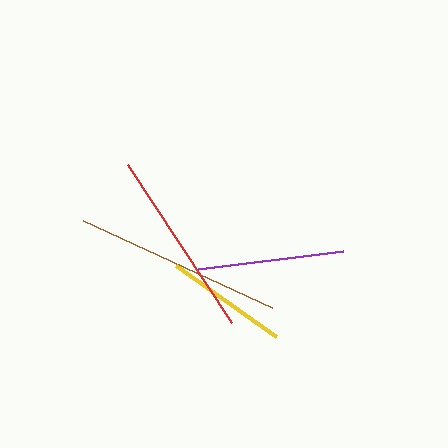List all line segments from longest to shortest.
From longest to shortest: brown, red, purple, yellow.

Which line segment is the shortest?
The yellow line is the shortest at approximately 123 pixels.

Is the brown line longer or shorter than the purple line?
The brown line is longer than the purple line.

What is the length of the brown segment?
The brown segment is approximately 208 pixels long.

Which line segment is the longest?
The brown line is the longest at approximately 208 pixels.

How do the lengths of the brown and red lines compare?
The brown and red lines are approximately the same length.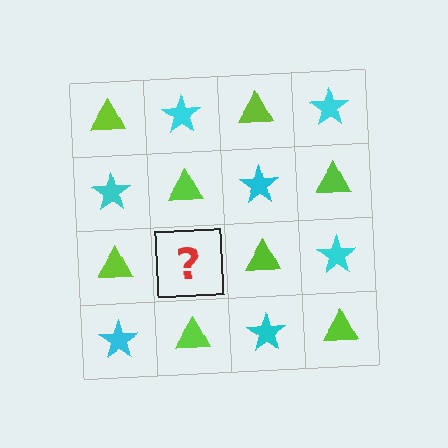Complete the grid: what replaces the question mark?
The question mark should be replaced with a cyan star.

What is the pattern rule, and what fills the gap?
The rule is that it alternates lime triangle and cyan star in a checkerboard pattern. The gap should be filled with a cyan star.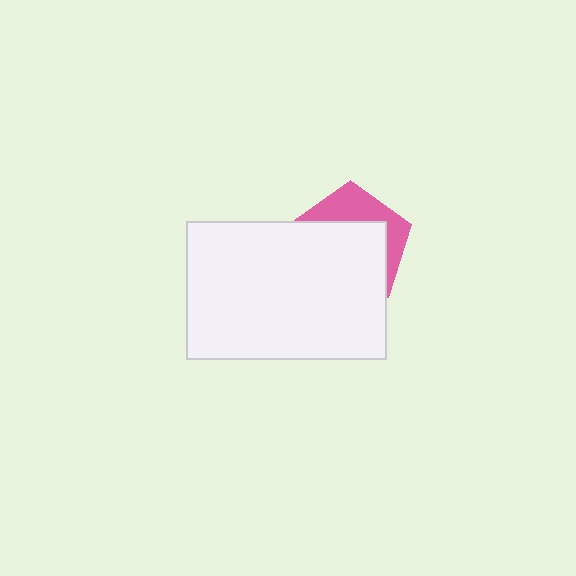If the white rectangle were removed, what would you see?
You would see the complete pink pentagon.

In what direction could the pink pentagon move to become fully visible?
The pink pentagon could move up. That would shift it out from behind the white rectangle entirely.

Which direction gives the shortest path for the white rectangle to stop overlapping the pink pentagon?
Moving down gives the shortest separation.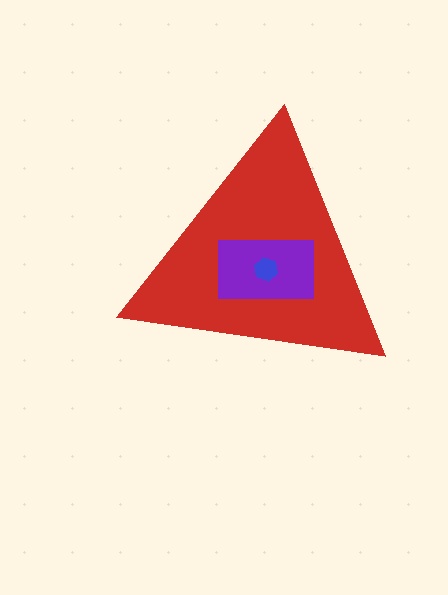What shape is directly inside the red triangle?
The purple rectangle.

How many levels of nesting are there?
3.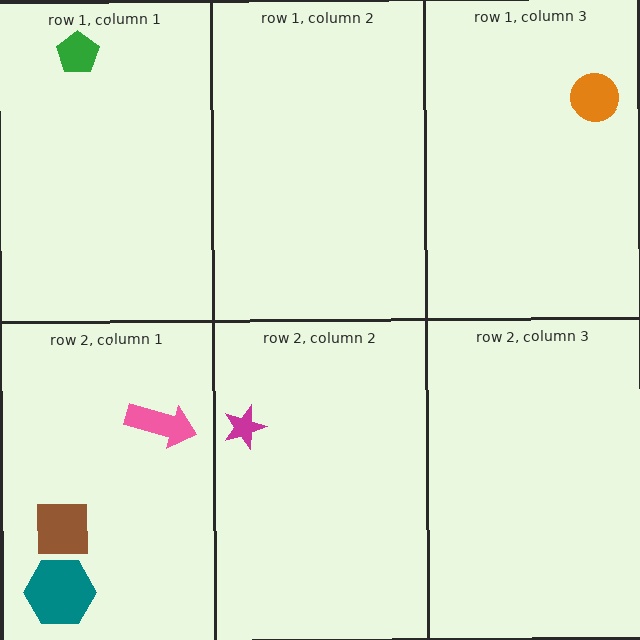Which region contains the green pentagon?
The row 1, column 1 region.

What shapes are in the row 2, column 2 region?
The magenta star.